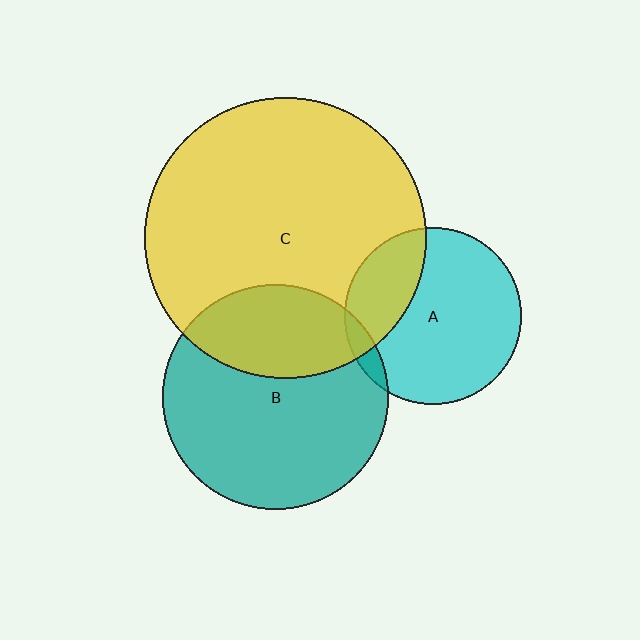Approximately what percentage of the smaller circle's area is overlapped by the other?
Approximately 5%.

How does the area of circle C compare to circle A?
Approximately 2.5 times.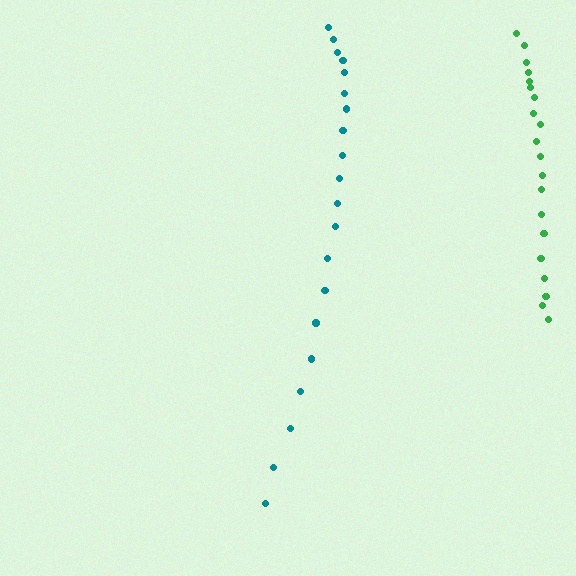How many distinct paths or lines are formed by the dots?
There are 2 distinct paths.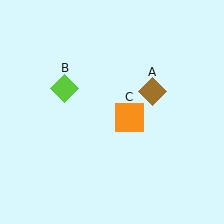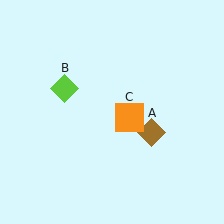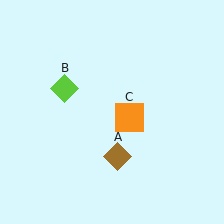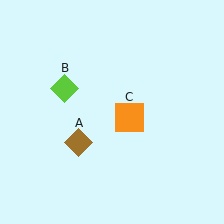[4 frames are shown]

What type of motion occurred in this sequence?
The brown diamond (object A) rotated clockwise around the center of the scene.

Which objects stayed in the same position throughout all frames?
Lime diamond (object B) and orange square (object C) remained stationary.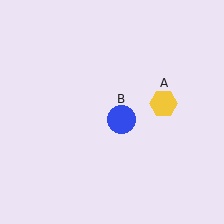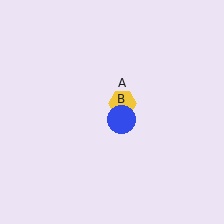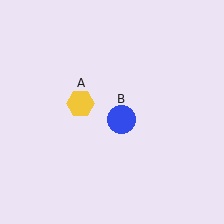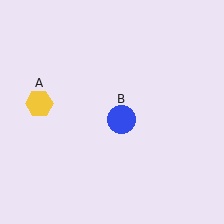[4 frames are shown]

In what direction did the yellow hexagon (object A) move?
The yellow hexagon (object A) moved left.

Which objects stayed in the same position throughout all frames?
Blue circle (object B) remained stationary.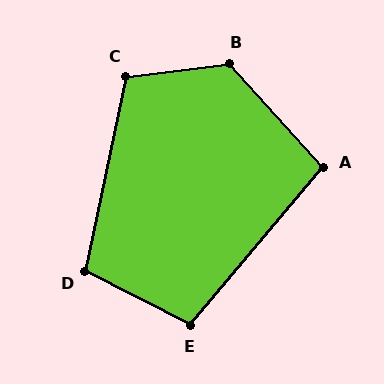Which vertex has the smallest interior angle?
A, at approximately 98 degrees.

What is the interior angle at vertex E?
Approximately 103 degrees (obtuse).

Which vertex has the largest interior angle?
B, at approximately 125 degrees.